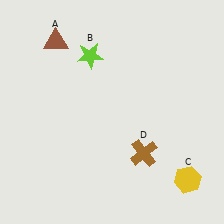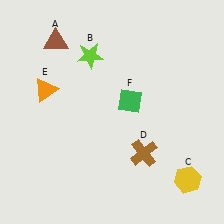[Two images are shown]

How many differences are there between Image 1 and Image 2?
There are 2 differences between the two images.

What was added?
An orange triangle (E), a green diamond (F) were added in Image 2.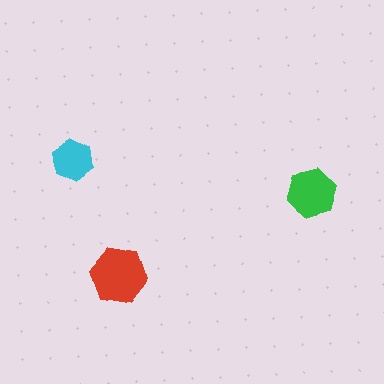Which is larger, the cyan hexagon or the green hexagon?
The green one.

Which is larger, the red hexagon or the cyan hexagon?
The red one.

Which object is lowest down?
The red hexagon is bottommost.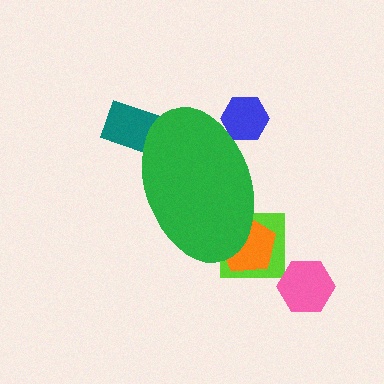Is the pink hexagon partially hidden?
No, the pink hexagon is fully visible.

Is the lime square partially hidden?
Yes, the lime square is partially hidden behind the green ellipse.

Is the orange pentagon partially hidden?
Yes, the orange pentagon is partially hidden behind the green ellipse.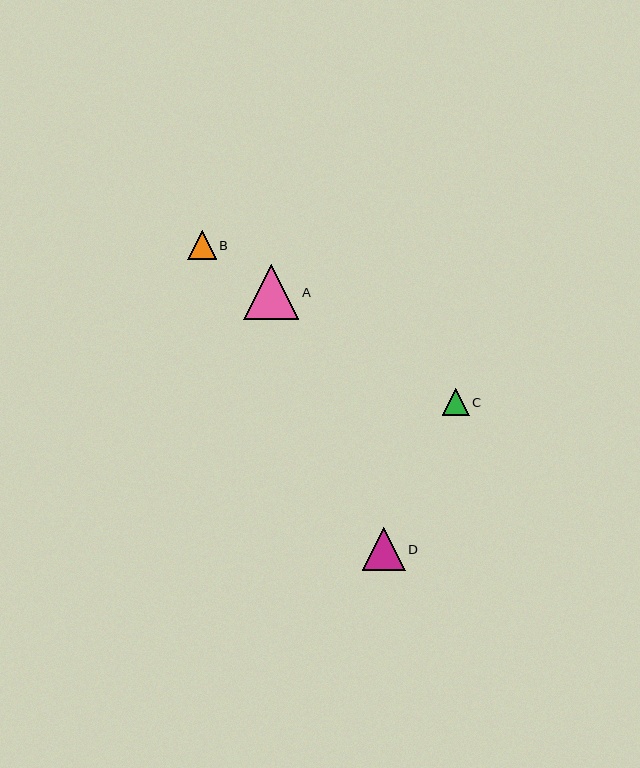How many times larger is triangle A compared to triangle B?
Triangle A is approximately 1.9 times the size of triangle B.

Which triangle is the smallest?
Triangle C is the smallest with a size of approximately 27 pixels.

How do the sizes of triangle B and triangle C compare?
Triangle B and triangle C are approximately the same size.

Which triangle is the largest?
Triangle A is the largest with a size of approximately 55 pixels.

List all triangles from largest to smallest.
From largest to smallest: A, D, B, C.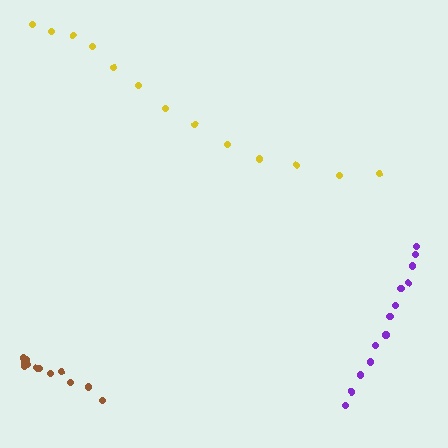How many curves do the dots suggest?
There are 3 distinct paths.